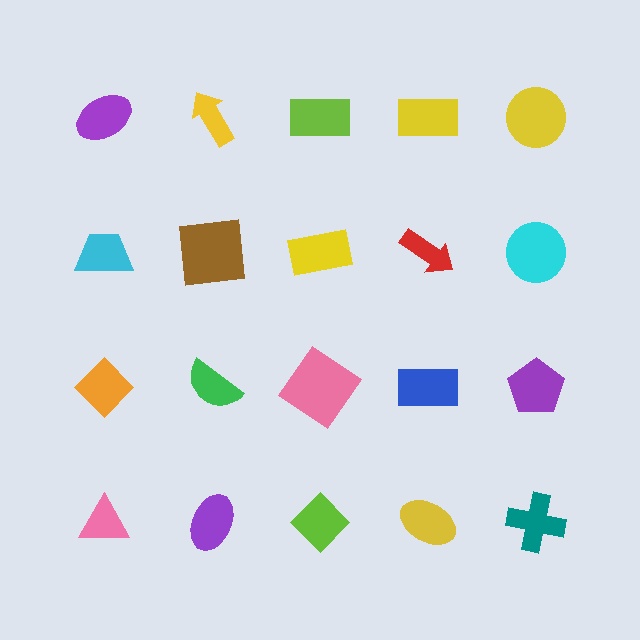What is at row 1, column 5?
A yellow circle.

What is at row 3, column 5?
A purple pentagon.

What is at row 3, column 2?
A green semicircle.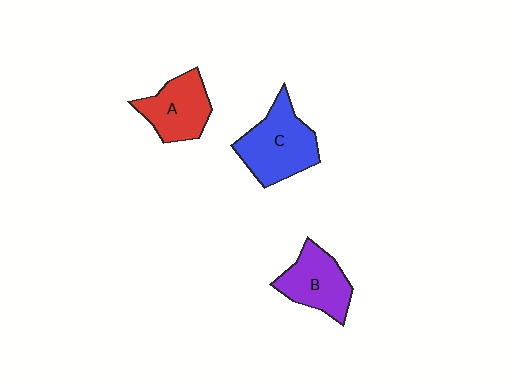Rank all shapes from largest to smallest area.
From largest to smallest: C (blue), B (purple), A (red).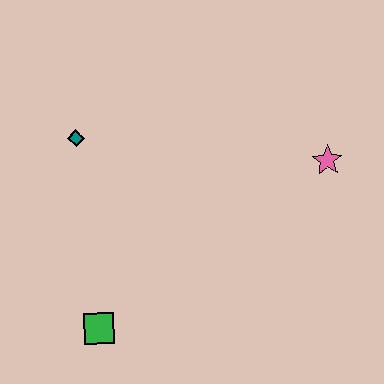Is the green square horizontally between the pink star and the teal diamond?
Yes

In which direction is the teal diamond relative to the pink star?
The teal diamond is to the left of the pink star.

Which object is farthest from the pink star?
The green square is farthest from the pink star.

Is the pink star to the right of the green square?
Yes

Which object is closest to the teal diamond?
The green square is closest to the teal diamond.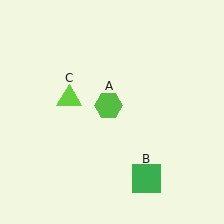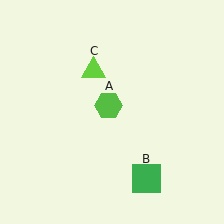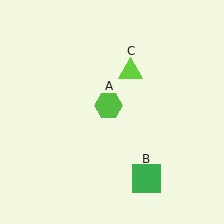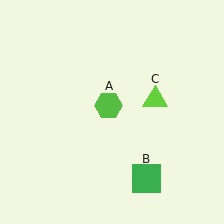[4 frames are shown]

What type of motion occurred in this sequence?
The lime triangle (object C) rotated clockwise around the center of the scene.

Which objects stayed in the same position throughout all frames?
Lime hexagon (object A) and green square (object B) remained stationary.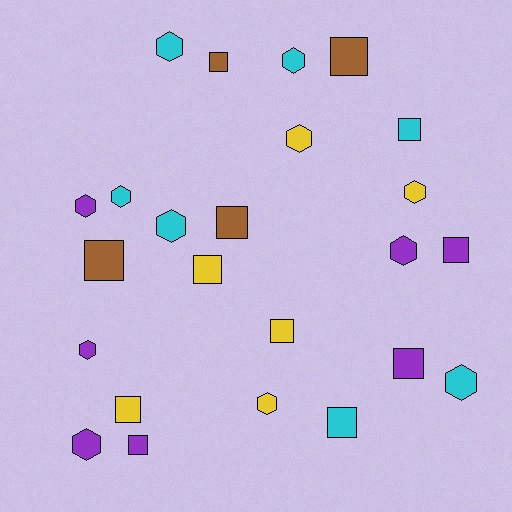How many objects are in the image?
There are 24 objects.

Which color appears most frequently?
Purple, with 7 objects.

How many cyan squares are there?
There are 2 cyan squares.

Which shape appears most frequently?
Hexagon, with 12 objects.